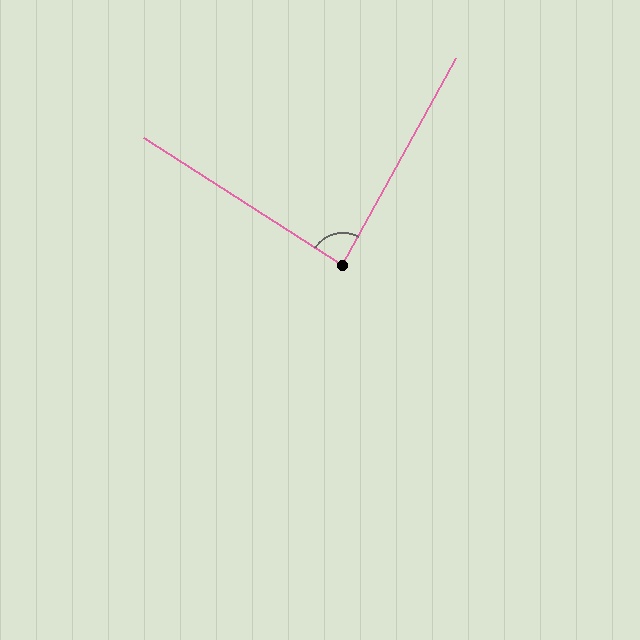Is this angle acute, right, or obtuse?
It is approximately a right angle.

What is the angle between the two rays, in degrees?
Approximately 86 degrees.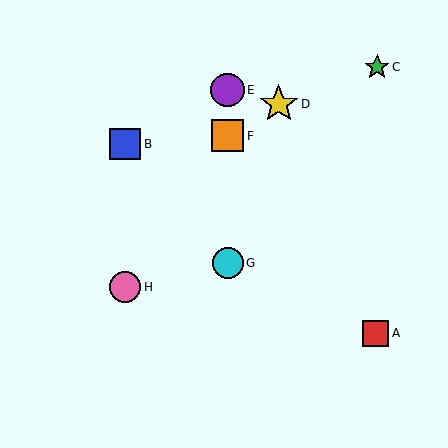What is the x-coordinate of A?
Object A is at x≈375.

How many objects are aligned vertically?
3 objects (E, F, G) are aligned vertically.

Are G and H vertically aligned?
No, G is at x≈228 and H is at x≈125.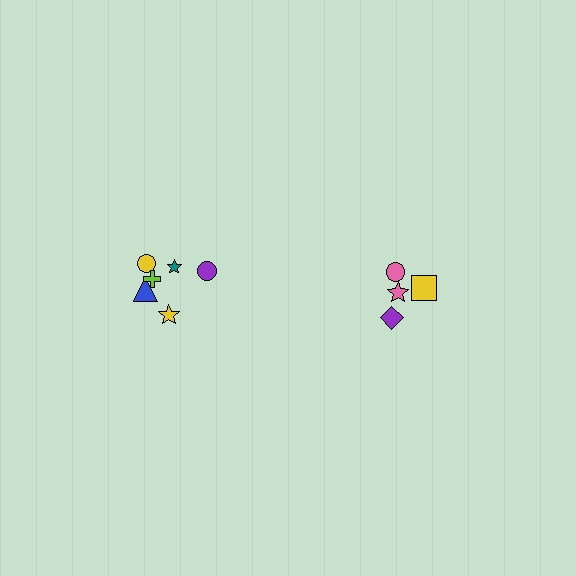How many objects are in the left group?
There are 6 objects.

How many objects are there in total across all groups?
There are 10 objects.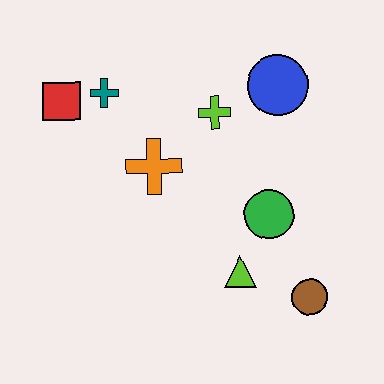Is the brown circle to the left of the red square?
No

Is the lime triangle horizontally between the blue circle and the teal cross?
Yes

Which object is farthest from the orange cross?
The brown circle is farthest from the orange cross.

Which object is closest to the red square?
The teal cross is closest to the red square.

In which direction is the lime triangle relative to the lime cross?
The lime triangle is below the lime cross.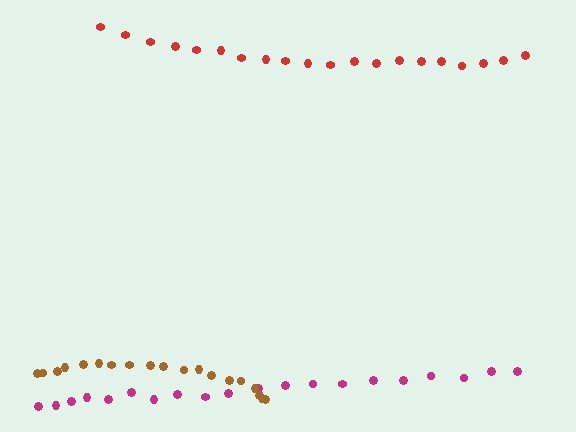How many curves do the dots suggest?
There are 3 distinct paths.